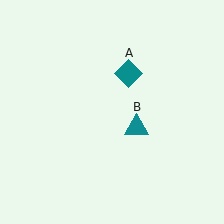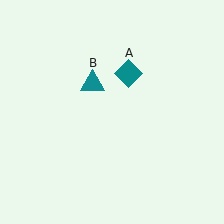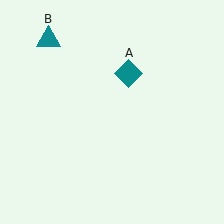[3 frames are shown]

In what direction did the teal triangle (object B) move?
The teal triangle (object B) moved up and to the left.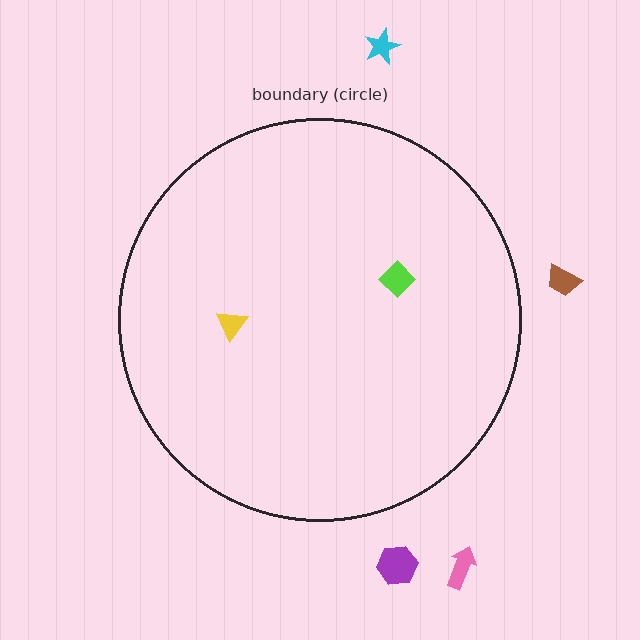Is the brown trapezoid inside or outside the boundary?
Outside.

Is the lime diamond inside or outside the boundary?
Inside.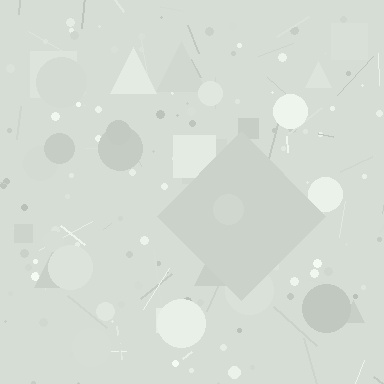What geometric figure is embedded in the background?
A diamond is embedded in the background.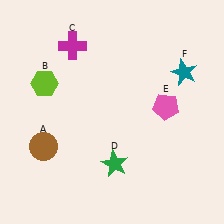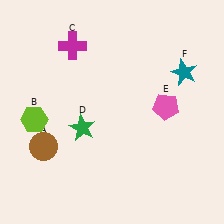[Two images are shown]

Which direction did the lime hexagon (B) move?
The lime hexagon (B) moved down.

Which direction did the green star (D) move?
The green star (D) moved up.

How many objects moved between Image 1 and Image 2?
2 objects moved between the two images.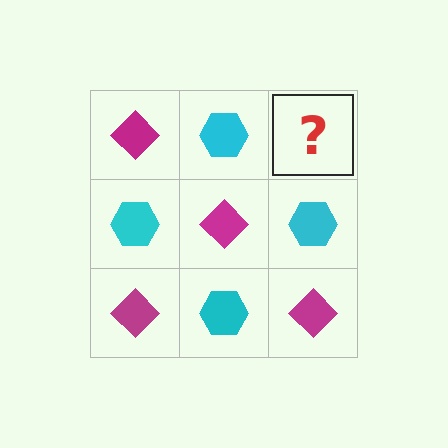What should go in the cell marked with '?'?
The missing cell should contain a magenta diamond.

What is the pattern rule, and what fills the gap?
The rule is that it alternates magenta diamond and cyan hexagon in a checkerboard pattern. The gap should be filled with a magenta diamond.